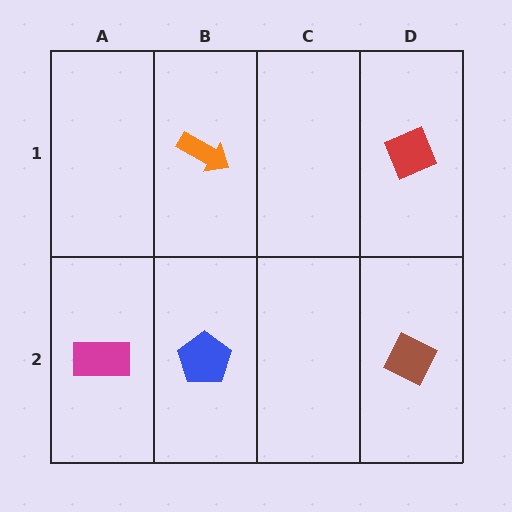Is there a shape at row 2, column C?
No, that cell is empty.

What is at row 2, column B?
A blue pentagon.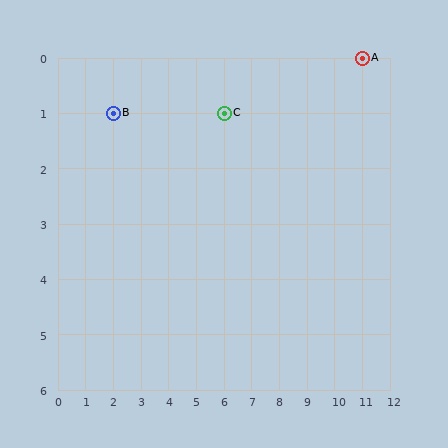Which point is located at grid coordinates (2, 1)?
Point B is at (2, 1).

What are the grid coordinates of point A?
Point A is at grid coordinates (11, 0).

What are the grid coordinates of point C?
Point C is at grid coordinates (6, 1).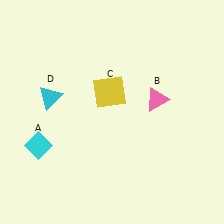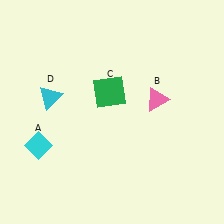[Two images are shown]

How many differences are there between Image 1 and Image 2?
There is 1 difference between the two images.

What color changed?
The square (C) changed from yellow in Image 1 to green in Image 2.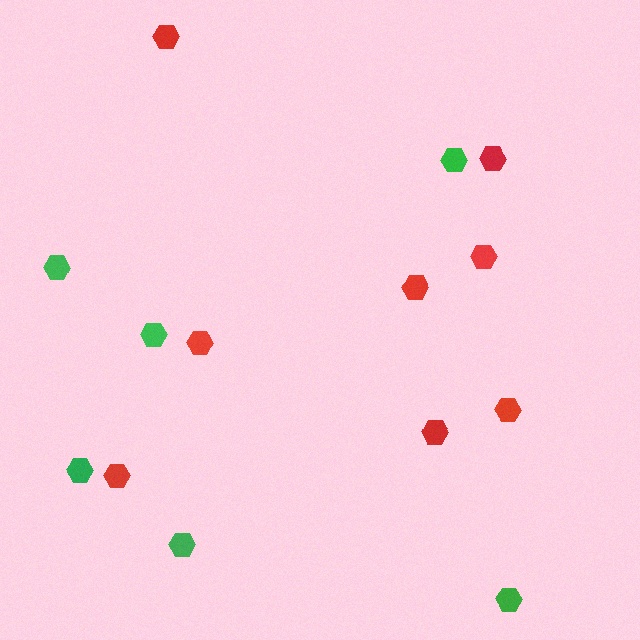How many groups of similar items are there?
There are 2 groups: one group of red hexagons (8) and one group of green hexagons (6).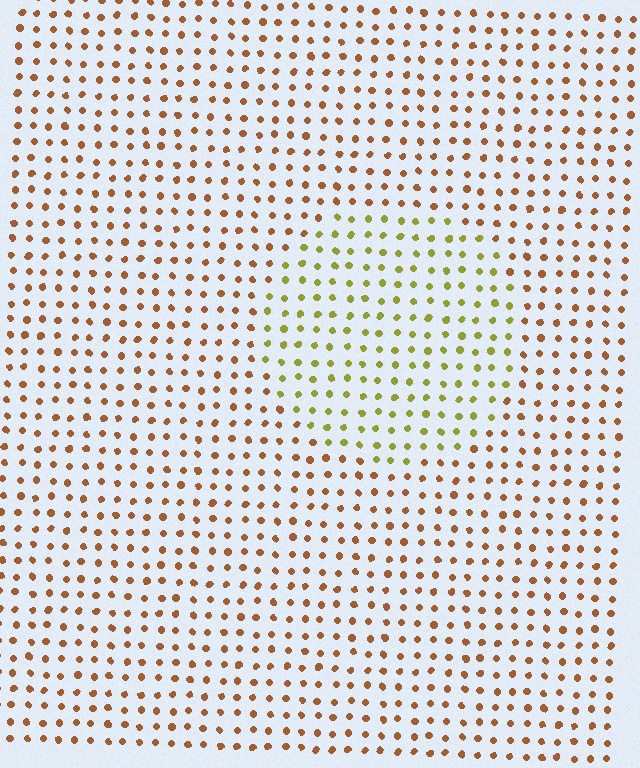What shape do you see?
I see a circle.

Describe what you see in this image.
The image is filled with small brown elements in a uniform arrangement. A circle-shaped region is visible where the elements are tinted to a slightly different hue, forming a subtle color boundary.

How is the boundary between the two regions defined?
The boundary is defined purely by a slight shift in hue (about 43 degrees). Spacing, size, and orientation are identical on both sides.